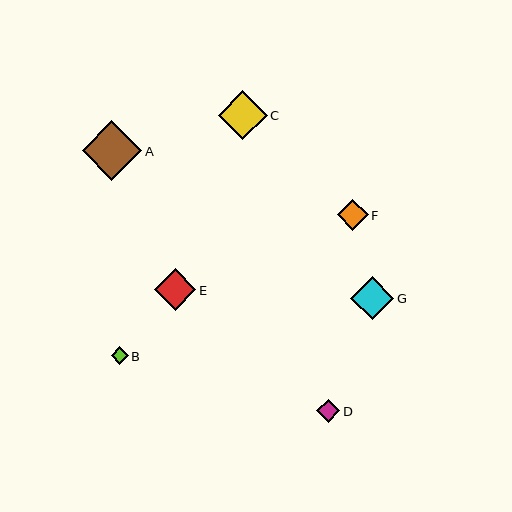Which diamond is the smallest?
Diamond B is the smallest with a size of approximately 17 pixels.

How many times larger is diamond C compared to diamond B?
Diamond C is approximately 2.8 times the size of diamond B.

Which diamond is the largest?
Diamond A is the largest with a size of approximately 60 pixels.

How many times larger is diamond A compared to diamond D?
Diamond A is approximately 2.6 times the size of diamond D.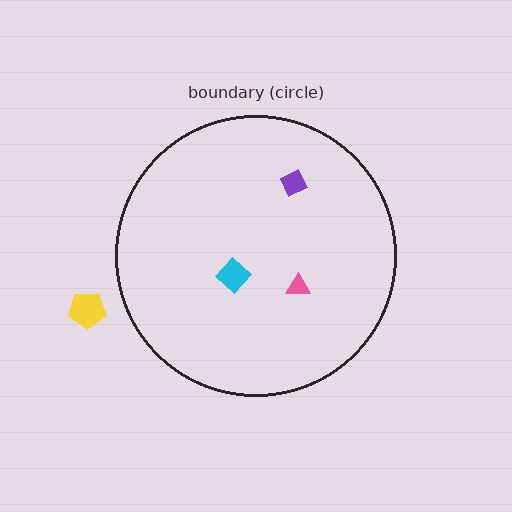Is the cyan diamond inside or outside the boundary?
Inside.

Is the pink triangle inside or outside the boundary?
Inside.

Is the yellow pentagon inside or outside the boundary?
Outside.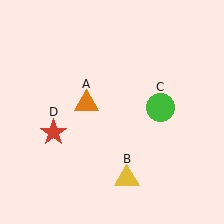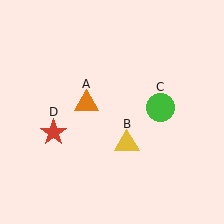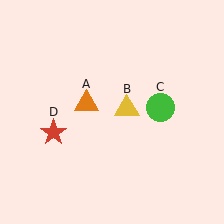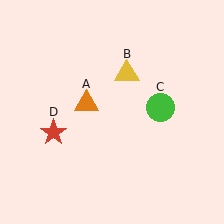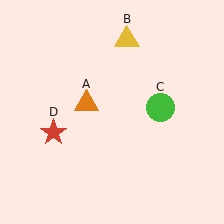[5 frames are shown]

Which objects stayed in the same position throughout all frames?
Orange triangle (object A) and green circle (object C) and red star (object D) remained stationary.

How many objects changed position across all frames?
1 object changed position: yellow triangle (object B).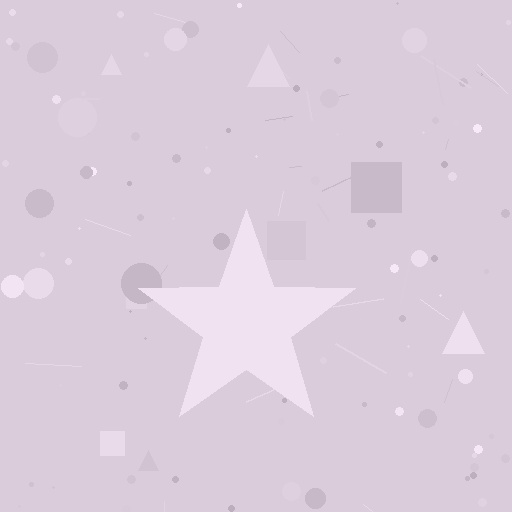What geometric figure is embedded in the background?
A star is embedded in the background.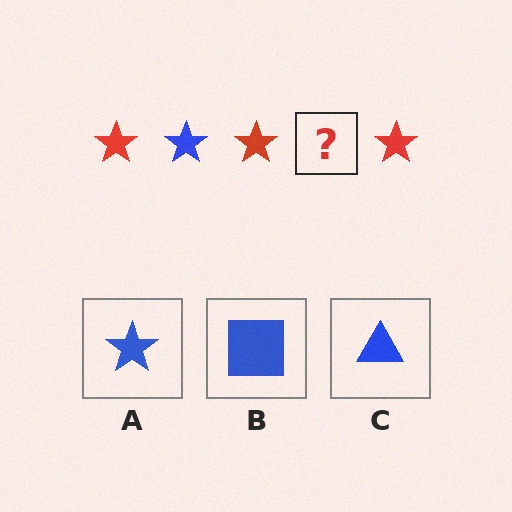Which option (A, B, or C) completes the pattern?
A.